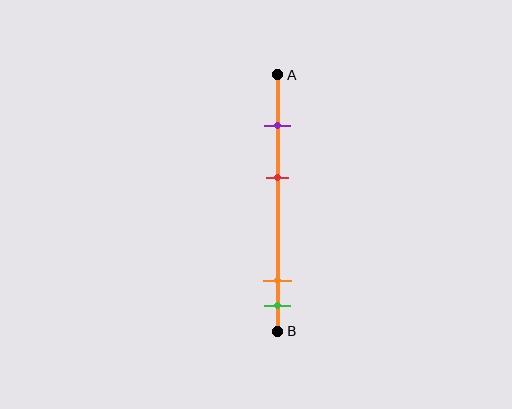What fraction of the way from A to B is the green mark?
The green mark is approximately 90% (0.9) of the way from A to B.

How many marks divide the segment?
There are 4 marks dividing the segment.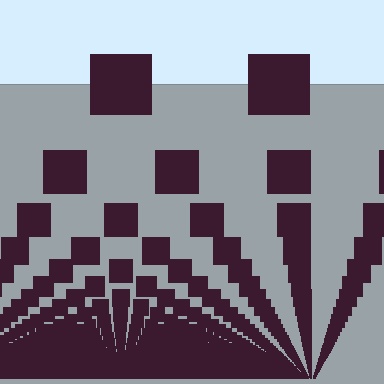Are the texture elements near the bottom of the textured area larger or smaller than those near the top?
Smaller. The gradient is inverted — elements near the bottom are smaller and denser.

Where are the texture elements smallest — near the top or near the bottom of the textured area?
Near the bottom.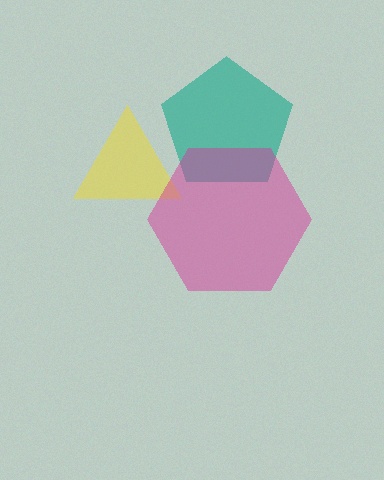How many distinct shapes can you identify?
There are 3 distinct shapes: a yellow triangle, a teal pentagon, a magenta hexagon.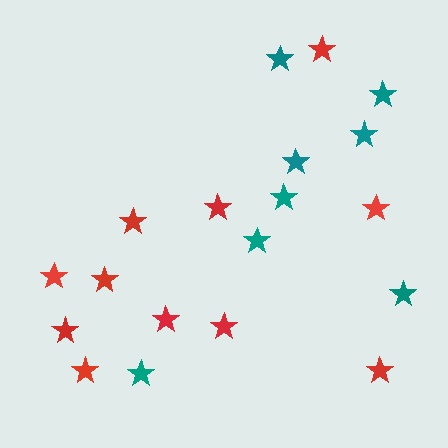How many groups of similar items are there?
There are 2 groups: one group of red stars (11) and one group of teal stars (8).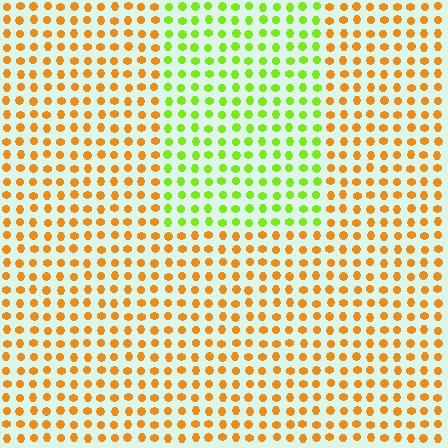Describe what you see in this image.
The image is filled with small orange elements in a uniform arrangement. A rectangle-shaped region is visible where the elements are tinted to a slightly different hue, forming a subtle color boundary.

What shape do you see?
I see a rectangle.